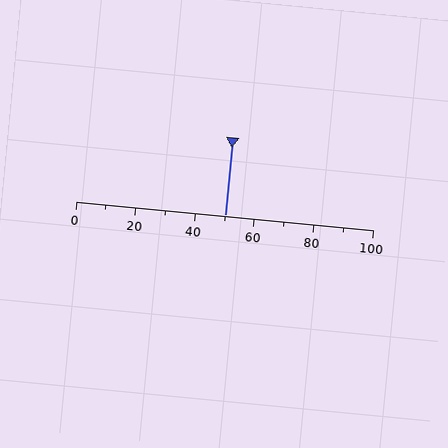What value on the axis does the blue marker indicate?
The marker indicates approximately 50.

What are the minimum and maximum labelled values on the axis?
The axis runs from 0 to 100.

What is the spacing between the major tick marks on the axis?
The major ticks are spaced 20 apart.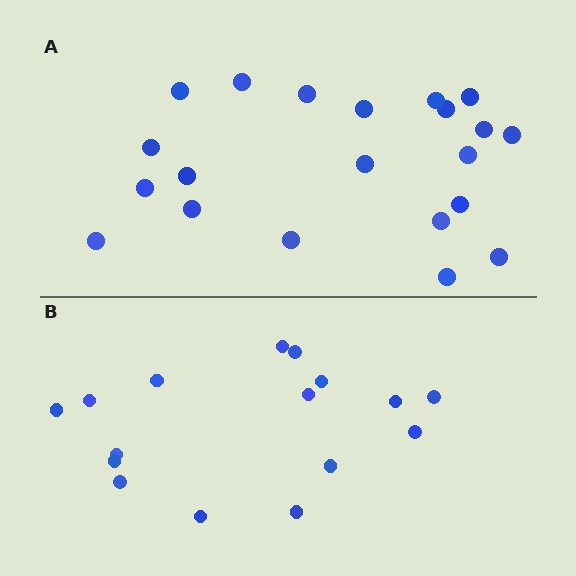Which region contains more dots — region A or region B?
Region A (the top region) has more dots.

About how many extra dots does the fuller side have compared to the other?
Region A has about 5 more dots than region B.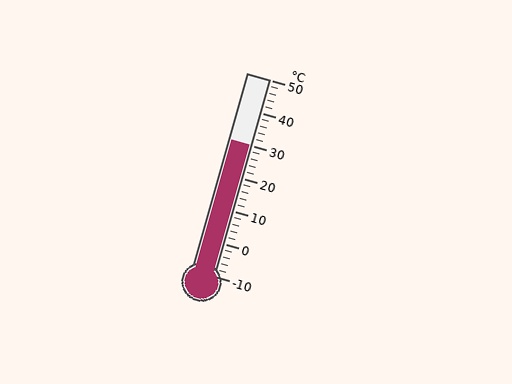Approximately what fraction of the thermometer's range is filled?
The thermometer is filled to approximately 65% of its range.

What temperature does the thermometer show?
The thermometer shows approximately 30°C.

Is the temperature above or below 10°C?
The temperature is above 10°C.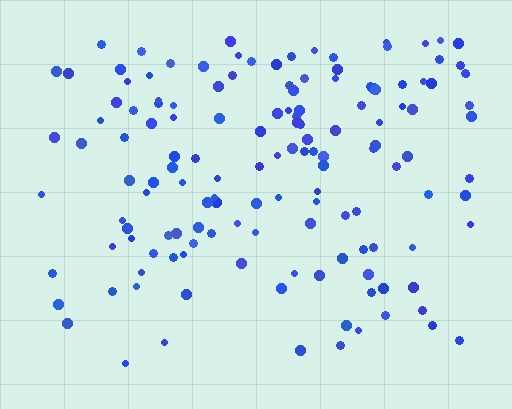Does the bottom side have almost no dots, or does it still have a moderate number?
Still a moderate number, just noticeably fewer than the top.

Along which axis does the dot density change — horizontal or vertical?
Vertical.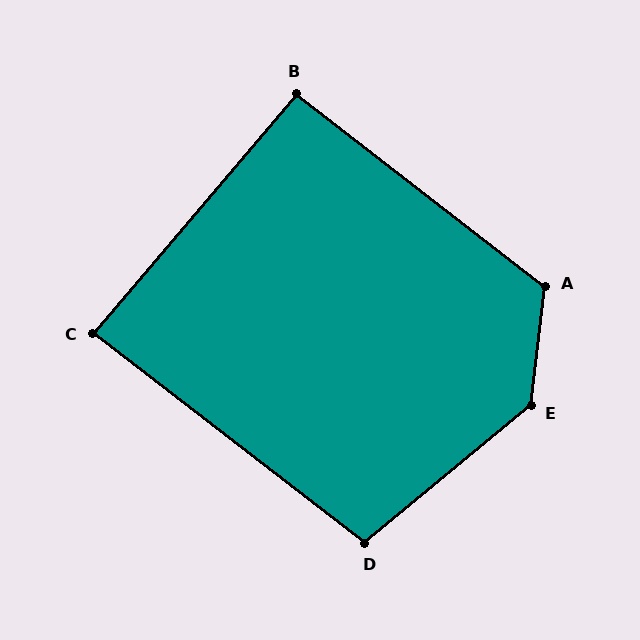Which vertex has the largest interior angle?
E, at approximately 136 degrees.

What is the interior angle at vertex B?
Approximately 92 degrees (approximately right).